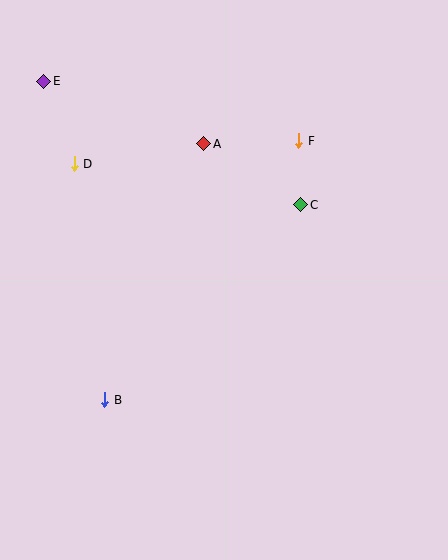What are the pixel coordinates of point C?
Point C is at (301, 205).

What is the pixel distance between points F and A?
The distance between F and A is 95 pixels.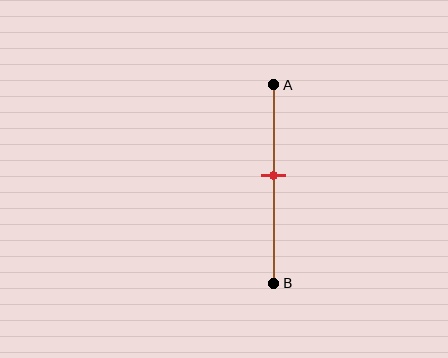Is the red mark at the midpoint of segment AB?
No, the mark is at about 45% from A, not at the 50% midpoint.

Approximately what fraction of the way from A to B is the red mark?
The red mark is approximately 45% of the way from A to B.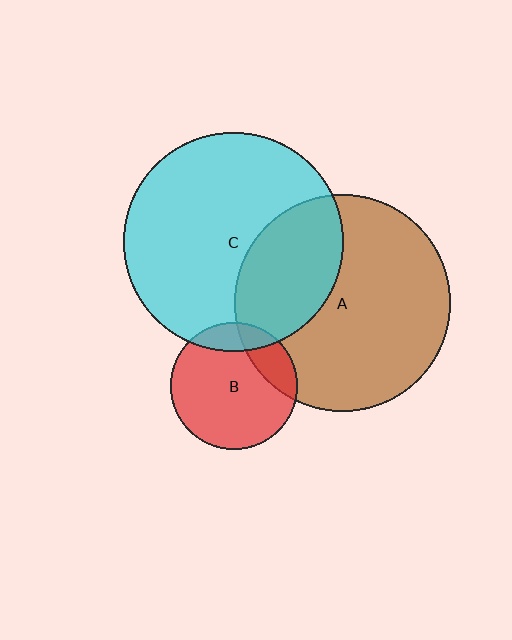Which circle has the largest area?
Circle C (cyan).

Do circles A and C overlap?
Yes.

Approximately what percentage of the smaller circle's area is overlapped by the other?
Approximately 30%.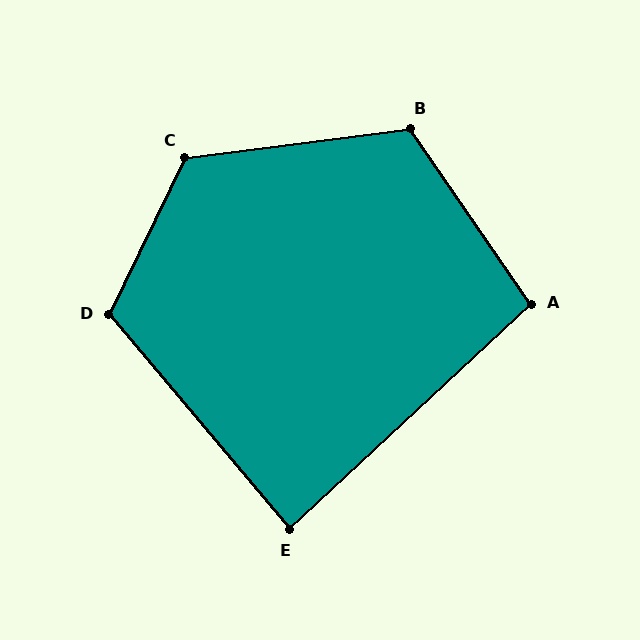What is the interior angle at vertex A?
Approximately 99 degrees (obtuse).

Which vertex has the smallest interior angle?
E, at approximately 87 degrees.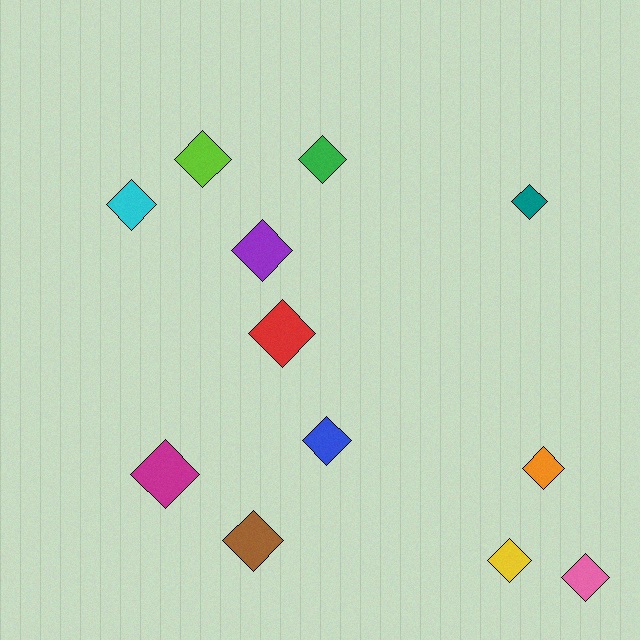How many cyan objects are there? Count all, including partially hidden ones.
There is 1 cyan object.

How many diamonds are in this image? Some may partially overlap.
There are 12 diamonds.